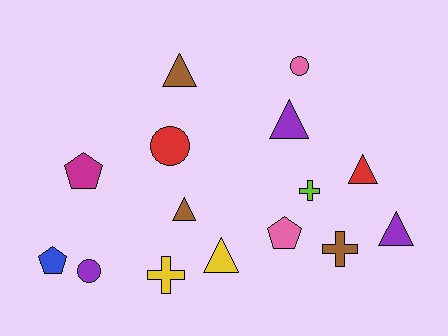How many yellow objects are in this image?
There are 2 yellow objects.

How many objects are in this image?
There are 15 objects.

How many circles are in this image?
There are 3 circles.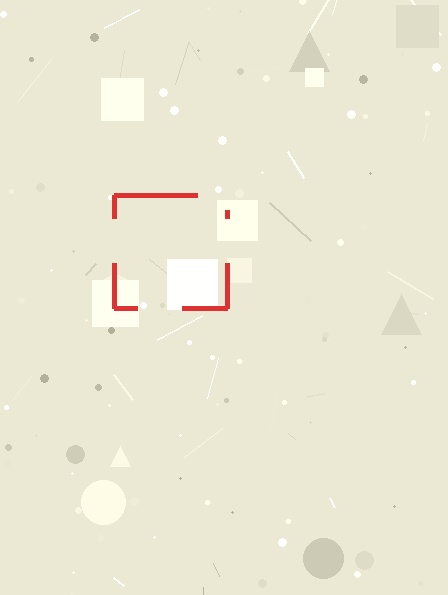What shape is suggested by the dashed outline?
The dashed outline suggests a square.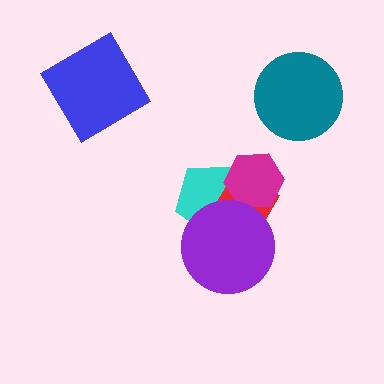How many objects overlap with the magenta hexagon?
2 objects overlap with the magenta hexagon.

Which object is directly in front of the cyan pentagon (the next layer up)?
The red diamond is directly in front of the cyan pentagon.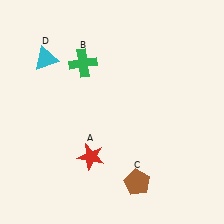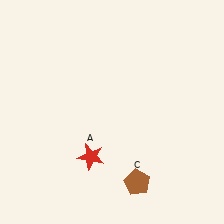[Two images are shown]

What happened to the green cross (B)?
The green cross (B) was removed in Image 2. It was in the top-left area of Image 1.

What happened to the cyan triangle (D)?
The cyan triangle (D) was removed in Image 2. It was in the top-left area of Image 1.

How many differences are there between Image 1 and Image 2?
There are 2 differences between the two images.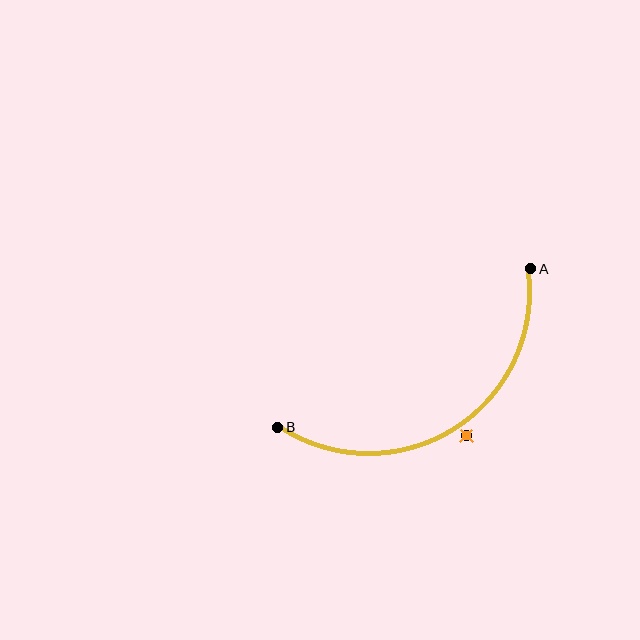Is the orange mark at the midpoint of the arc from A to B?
No — the orange mark does not lie on the arc at all. It sits slightly outside the curve.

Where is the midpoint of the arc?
The arc midpoint is the point on the curve farthest from the straight line joining A and B. It sits below that line.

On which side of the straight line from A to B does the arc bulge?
The arc bulges below the straight line connecting A and B.